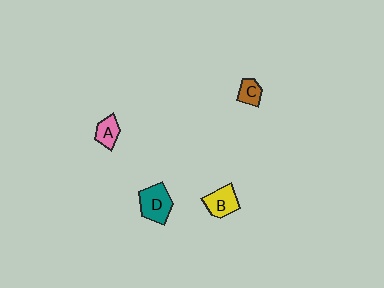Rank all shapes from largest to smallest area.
From largest to smallest: D (teal), B (yellow), A (pink), C (brown).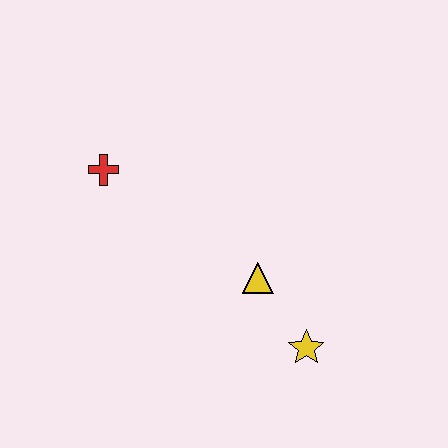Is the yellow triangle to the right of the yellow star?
No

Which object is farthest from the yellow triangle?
The red cross is farthest from the yellow triangle.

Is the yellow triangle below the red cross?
Yes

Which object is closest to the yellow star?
The yellow triangle is closest to the yellow star.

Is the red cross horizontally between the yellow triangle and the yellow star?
No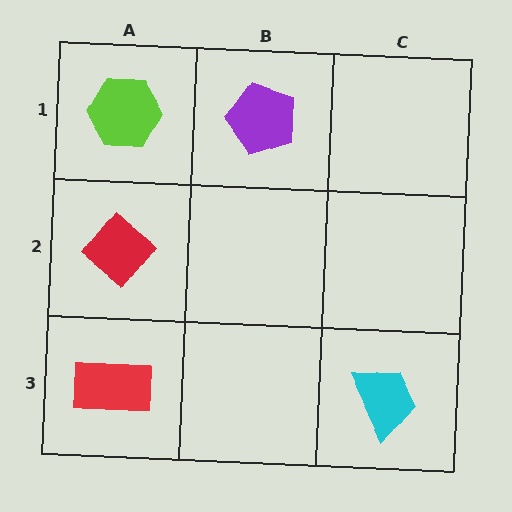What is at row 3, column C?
A cyan trapezoid.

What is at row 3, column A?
A red rectangle.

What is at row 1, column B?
A purple pentagon.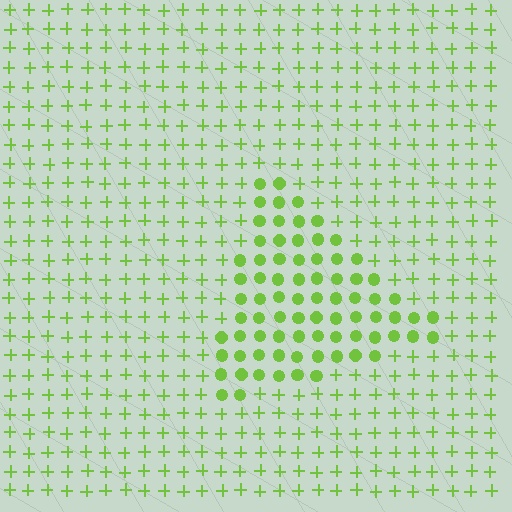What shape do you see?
I see a triangle.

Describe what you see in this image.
The image is filled with small lime elements arranged in a uniform grid. A triangle-shaped region contains circles, while the surrounding area contains plus signs. The boundary is defined purely by the change in element shape.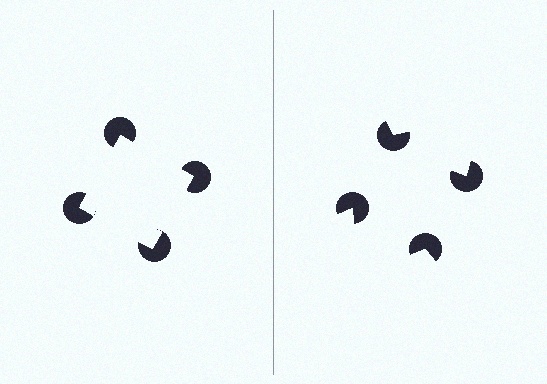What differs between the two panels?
The pac-man discs are positioned identically on both sides; only the wedge orientations differ. On the left they align to a square; on the right they are misaligned.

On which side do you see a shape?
An illusory square appears on the left side. On the right side the wedge cuts are rotated, so no coherent shape forms.